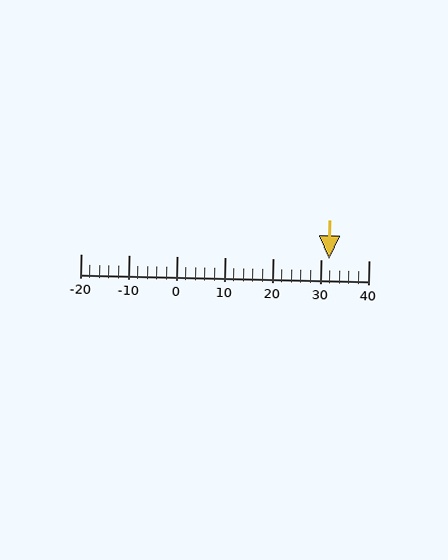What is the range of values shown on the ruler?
The ruler shows values from -20 to 40.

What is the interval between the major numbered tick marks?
The major tick marks are spaced 10 units apart.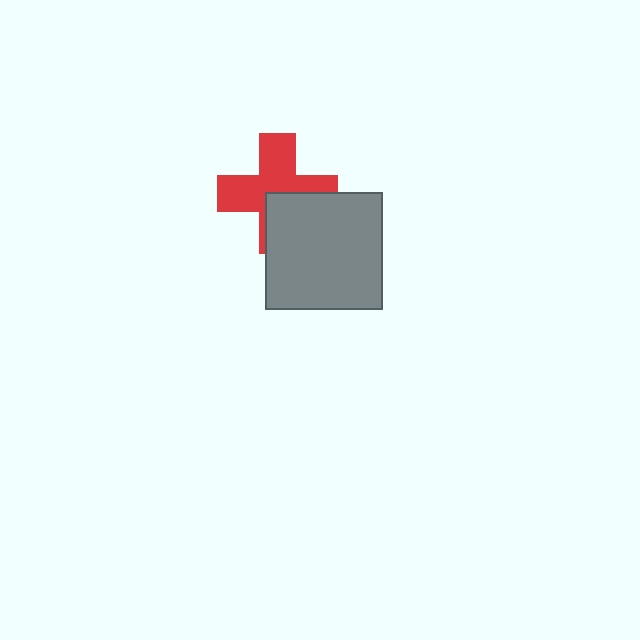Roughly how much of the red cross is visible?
About half of it is visible (roughly 63%).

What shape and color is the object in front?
The object in front is a gray square.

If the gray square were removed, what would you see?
You would see the complete red cross.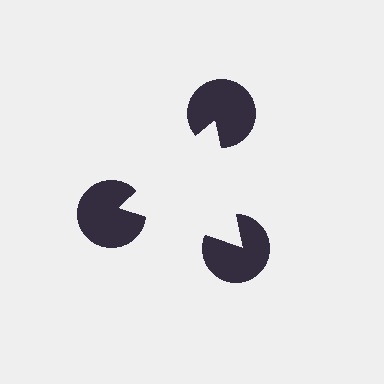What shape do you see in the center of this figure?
An illusory triangle — its edges are inferred from the aligned wedge cuts in the pac-man discs, not physically drawn.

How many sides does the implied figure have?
3 sides.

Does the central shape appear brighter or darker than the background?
It typically appears slightly brighter than the background, even though no actual brightness change is drawn.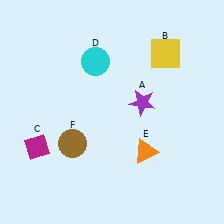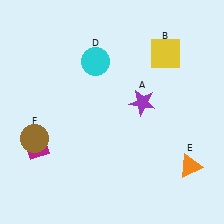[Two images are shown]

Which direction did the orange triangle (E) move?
The orange triangle (E) moved right.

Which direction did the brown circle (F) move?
The brown circle (F) moved left.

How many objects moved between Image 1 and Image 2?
2 objects moved between the two images.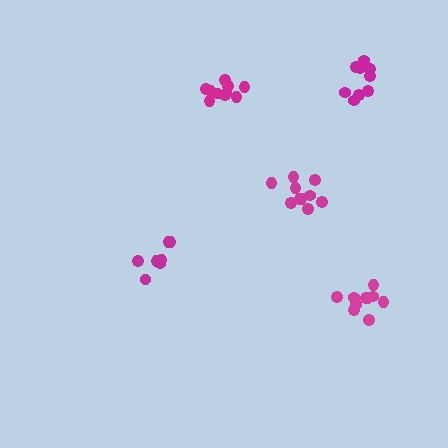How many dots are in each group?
Group 1: 10 dots, Group 2: 10 dots, Group 3: 9 dots, Group 4: 7 dots, Group 5: 10 dots (46 total).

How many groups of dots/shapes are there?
There are 5 groups.